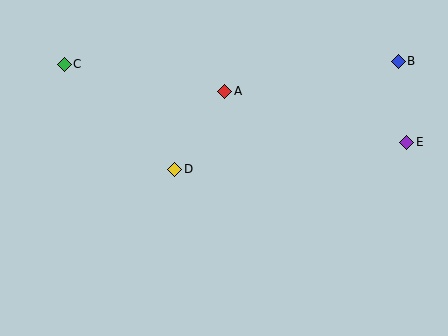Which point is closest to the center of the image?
Point D at (175, 169) is closest to the center.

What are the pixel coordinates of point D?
Point D is at (175, 169).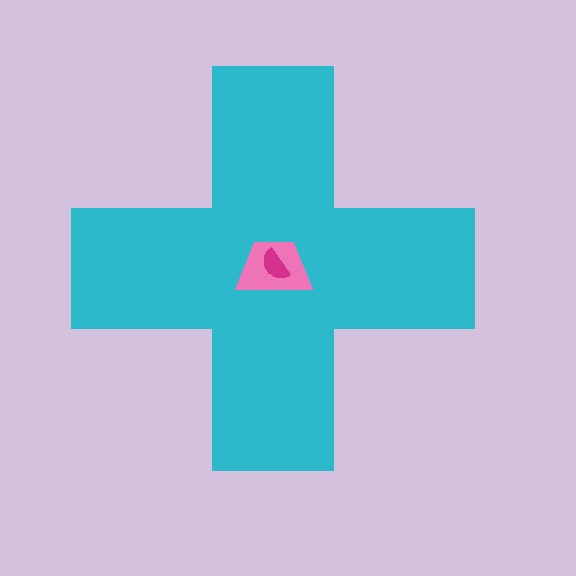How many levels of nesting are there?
3.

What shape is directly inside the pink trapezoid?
The magenta semicircle.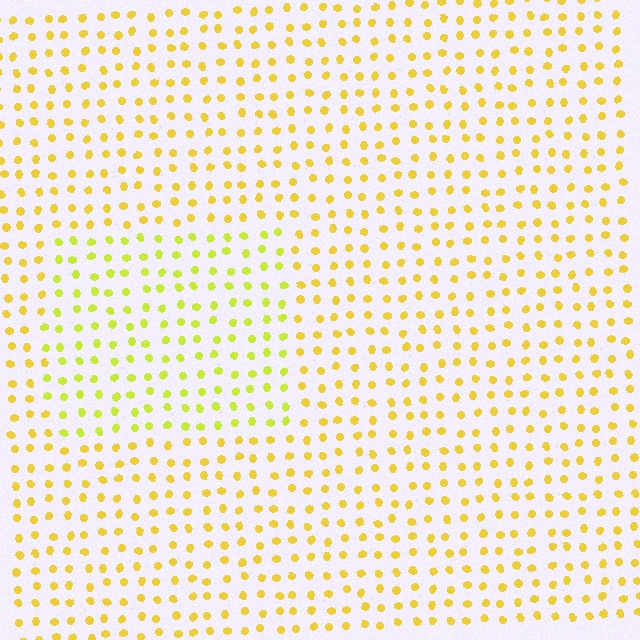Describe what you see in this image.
The image is filled with small yellow elements in a uniform arrangement. A rectangle-shaped region is visible where the elements are tinted to a slightly different hue, forming a subtle color boundary.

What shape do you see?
I see a rectangle.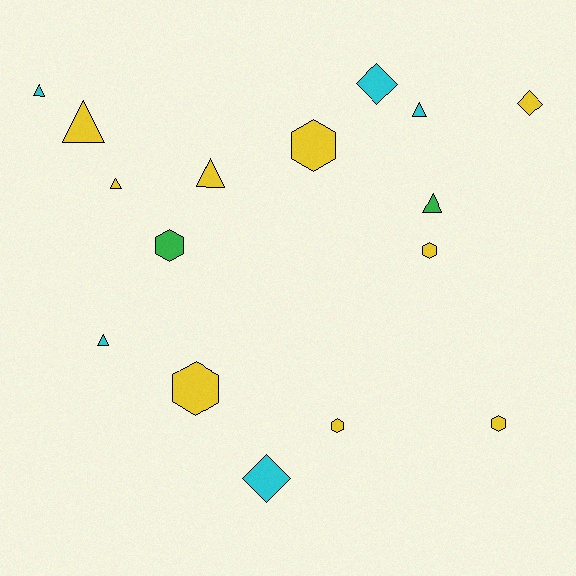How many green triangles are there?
There is 1 green triangle.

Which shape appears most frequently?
Triangle, with 7 objects.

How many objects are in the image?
There are 16 objects.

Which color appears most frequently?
Yellow, with 9 objects.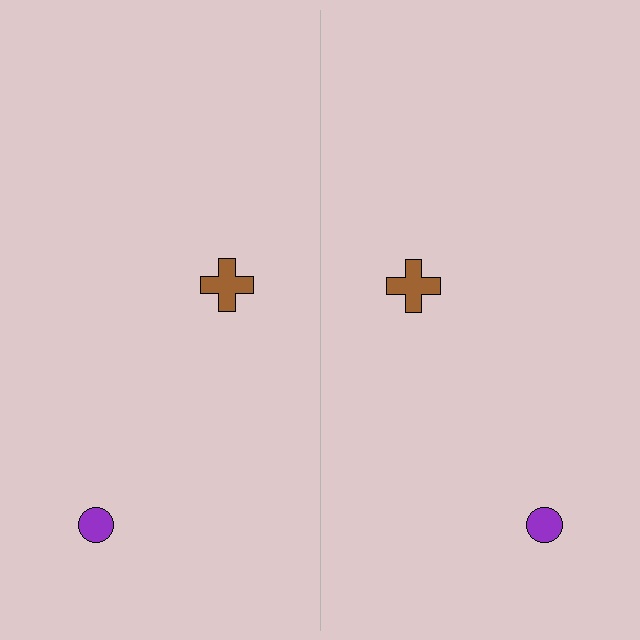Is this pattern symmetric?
Yes, this pattern has bilateral (reflection) symmetry.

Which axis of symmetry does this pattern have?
The pattern has a vertical axis of symmetry running through the center of the image.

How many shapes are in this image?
There are 4 shapes in this image.